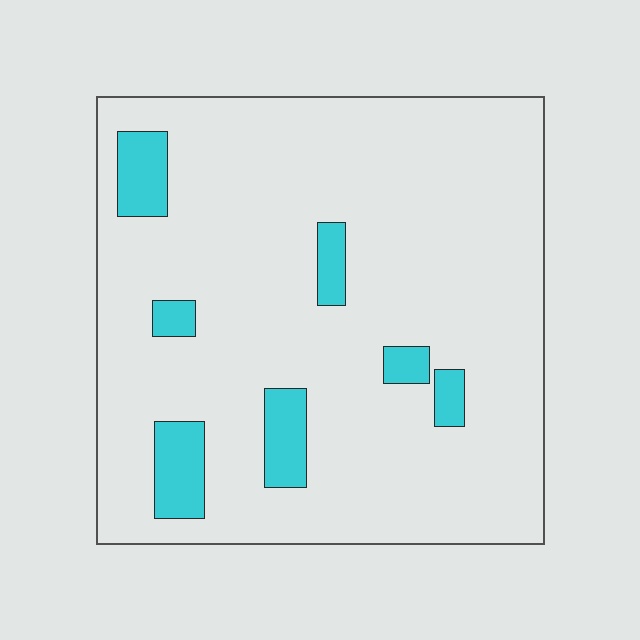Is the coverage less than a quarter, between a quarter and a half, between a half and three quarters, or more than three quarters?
Less than a quarter.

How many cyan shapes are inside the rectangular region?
7.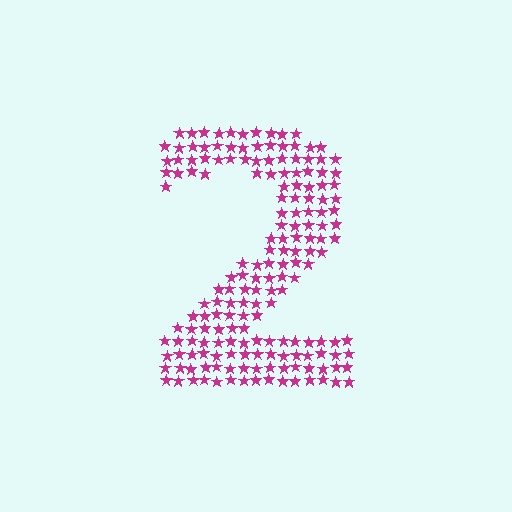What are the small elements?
The small elements are stars.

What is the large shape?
The large shape is the digit 2.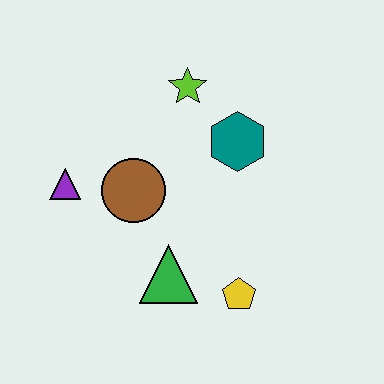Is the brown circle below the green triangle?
No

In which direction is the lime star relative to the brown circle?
The lime star is above the brown circle.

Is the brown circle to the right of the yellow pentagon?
No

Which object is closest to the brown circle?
The purple triangle is closest to the brown circle.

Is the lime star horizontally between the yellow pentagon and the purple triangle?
Yes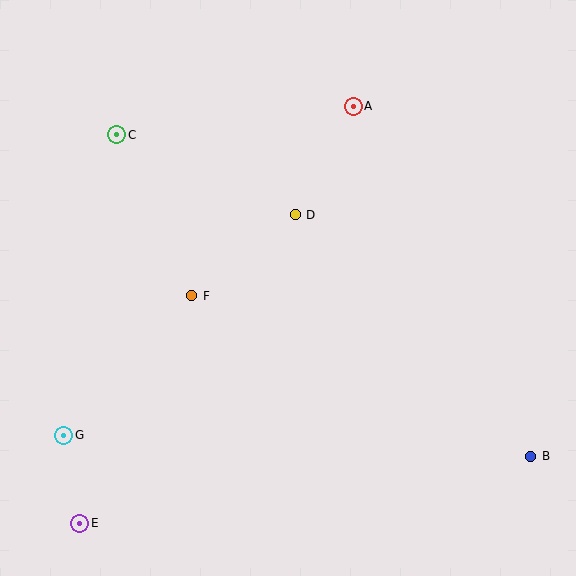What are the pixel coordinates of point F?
Point F is at (192, 296).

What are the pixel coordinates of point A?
Point A is at (353, 106).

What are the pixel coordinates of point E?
Point E is at (80, 523).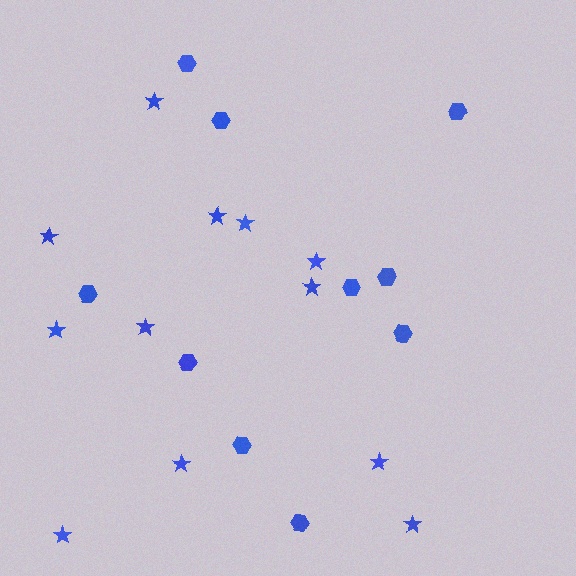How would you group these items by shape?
There are 2 groups: one group of stars (12) and one group of hexagons (10).